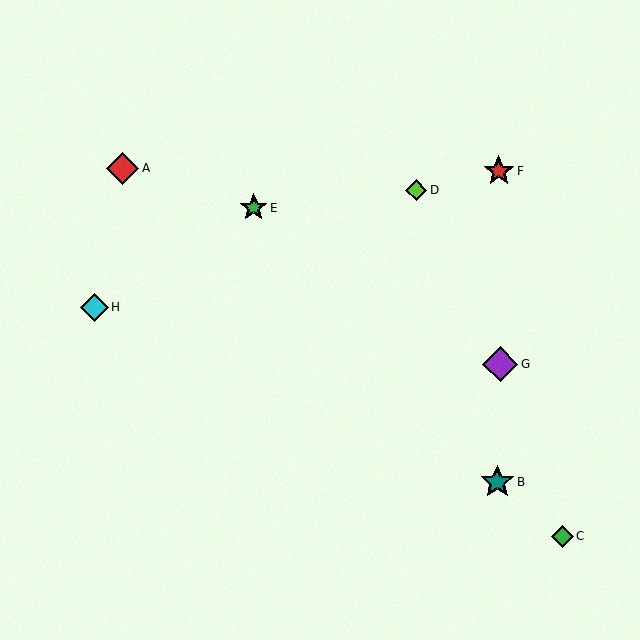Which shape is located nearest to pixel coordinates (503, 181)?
The red star (labeled F) at (499, 171) is nearest to that location.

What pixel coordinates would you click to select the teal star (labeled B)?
Click at (497, 482) to select the teal star B.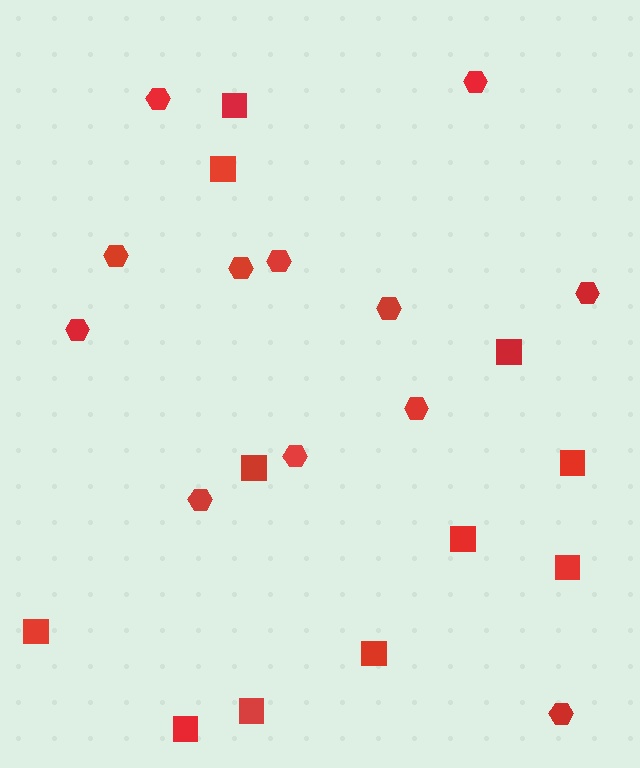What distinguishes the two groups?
There are 2 groups: one group of squares (11) and one group of hexagons (12).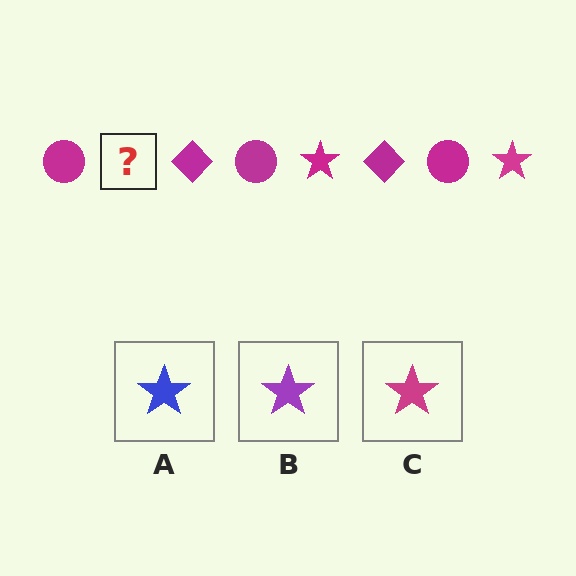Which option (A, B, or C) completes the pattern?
C.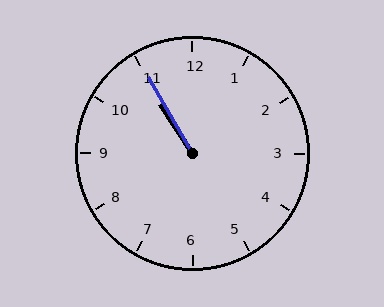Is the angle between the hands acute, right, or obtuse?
It is acute.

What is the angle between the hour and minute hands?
Approximately 2 degrees.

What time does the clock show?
10:55.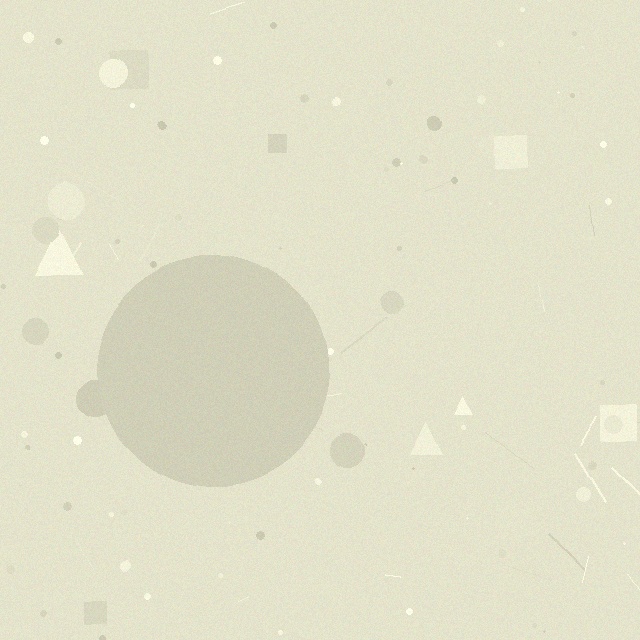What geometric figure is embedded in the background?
A circle is embedded in the background.